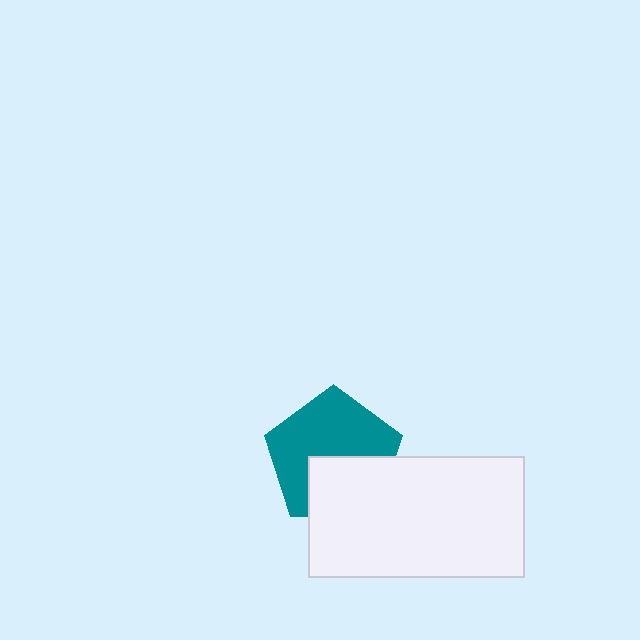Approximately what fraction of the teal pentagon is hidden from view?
Roughly 38% of the teal pentagon is hidden behind the white rectangle.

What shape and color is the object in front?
The object in front is a white rectangle.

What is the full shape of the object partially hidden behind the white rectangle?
The partially hidden object is a teal pentagon.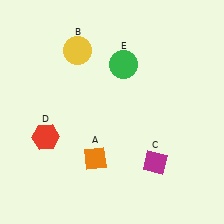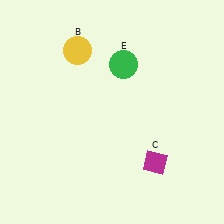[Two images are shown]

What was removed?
The red hexagon (D), the orange diamond (A) were removed in Image 2.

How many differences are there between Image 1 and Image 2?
There are 2 differences between the two images.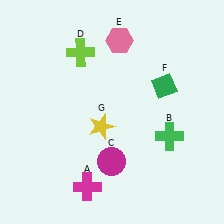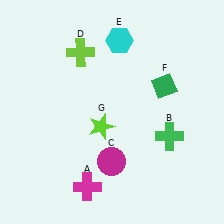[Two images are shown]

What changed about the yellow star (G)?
In Image 1, G is yellow. In Image 2, it changed to lime.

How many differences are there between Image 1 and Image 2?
There are 2 differences between the two images.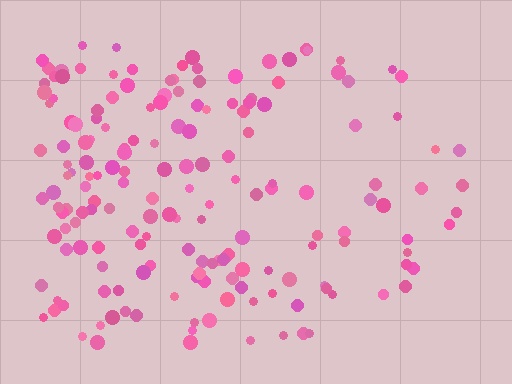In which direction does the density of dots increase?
From right to left, with the left side densest.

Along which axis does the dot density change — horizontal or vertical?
Horizontal.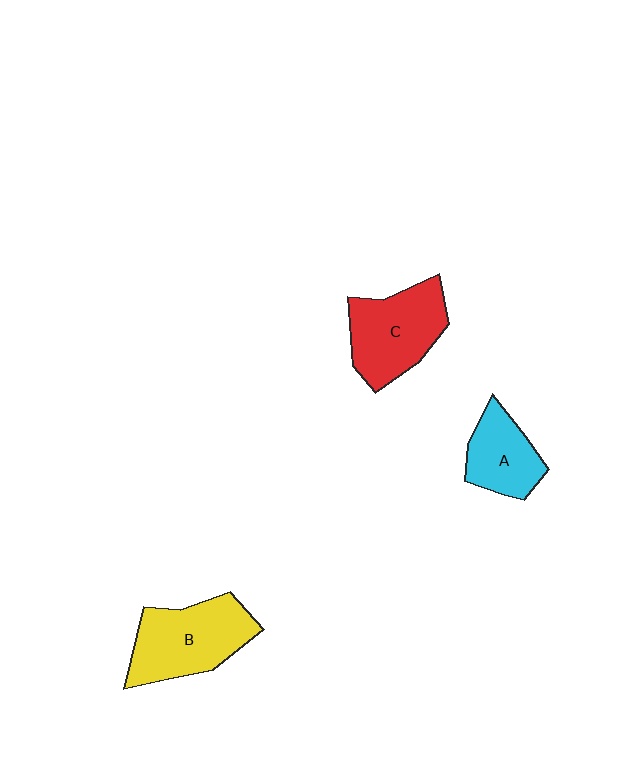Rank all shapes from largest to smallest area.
From largest to smallest: B (yellow), C (red), A (cyan).